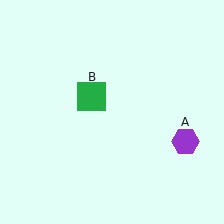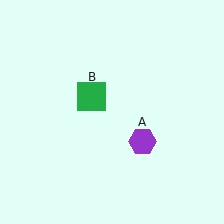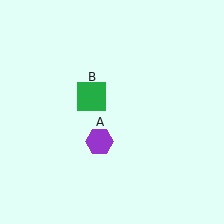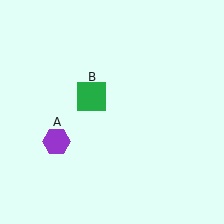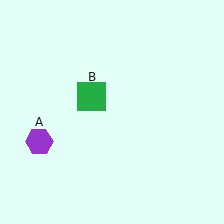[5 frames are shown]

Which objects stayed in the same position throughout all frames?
Green square (object B) remained stationary.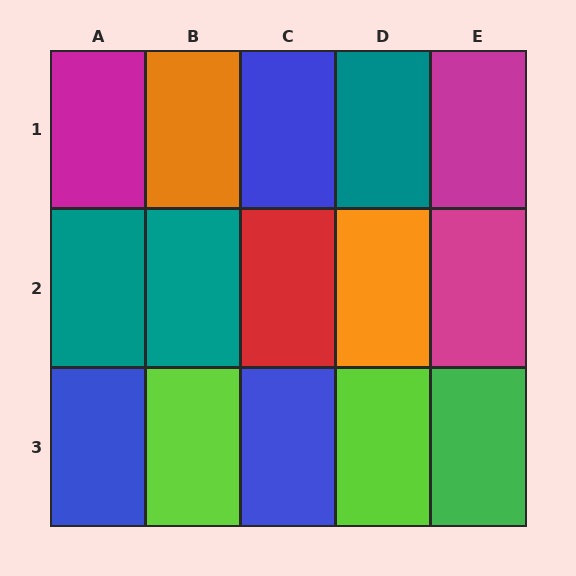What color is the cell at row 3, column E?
Green.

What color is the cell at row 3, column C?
Blue.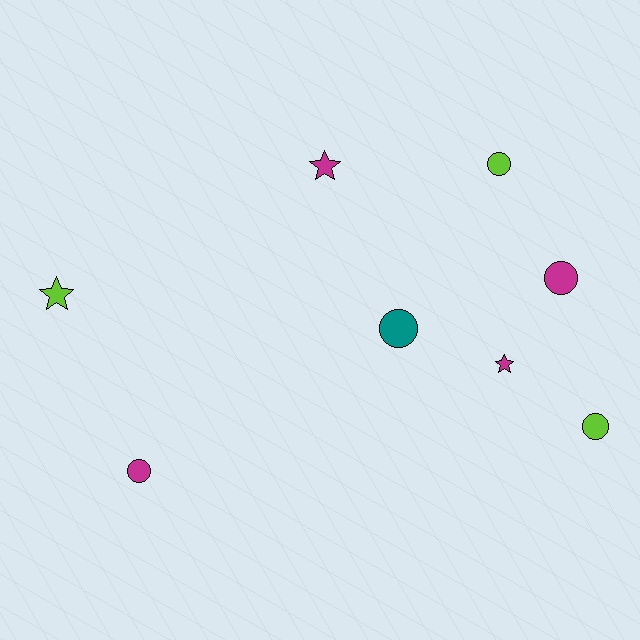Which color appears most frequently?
Magenta, with 4 objects.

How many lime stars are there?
There is 1 lime star.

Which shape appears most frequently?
Circle, with 5 objects.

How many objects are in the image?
There are 8 objects.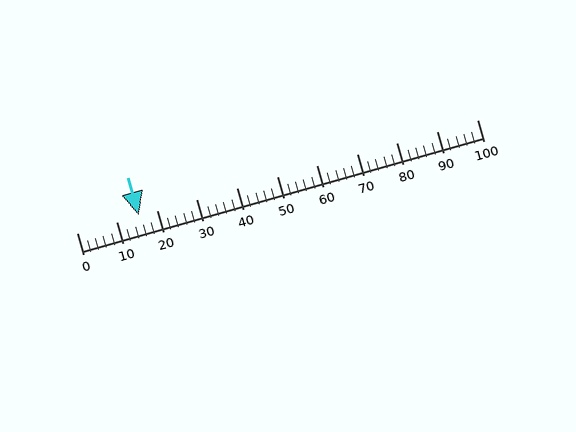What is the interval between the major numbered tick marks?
The major tick marks are spaced 10 units apart.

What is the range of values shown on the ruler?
The ruler shows values from 0 to 100.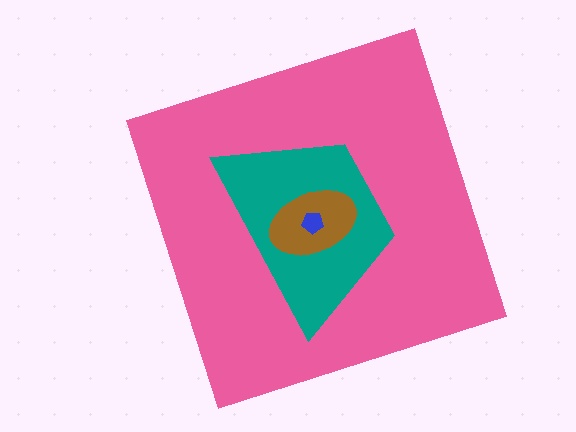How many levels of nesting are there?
4.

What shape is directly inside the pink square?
The teal trapezoid.